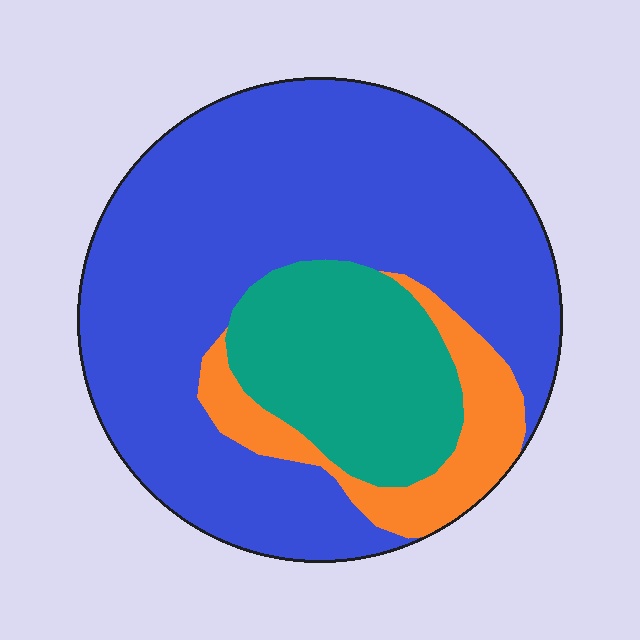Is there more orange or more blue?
Blue.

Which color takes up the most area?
Blue, at roughly 65%.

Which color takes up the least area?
Orange, at roughly 10%.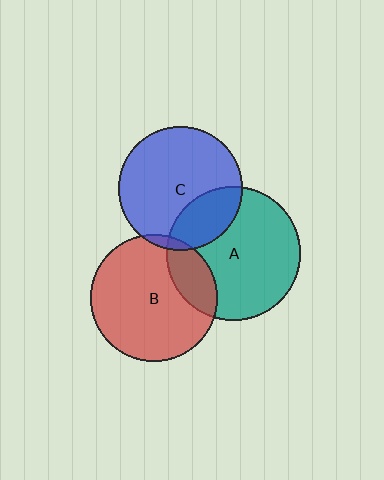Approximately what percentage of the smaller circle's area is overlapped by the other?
Approximately 20%.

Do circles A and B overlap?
Yes.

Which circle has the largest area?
Circle A (teal).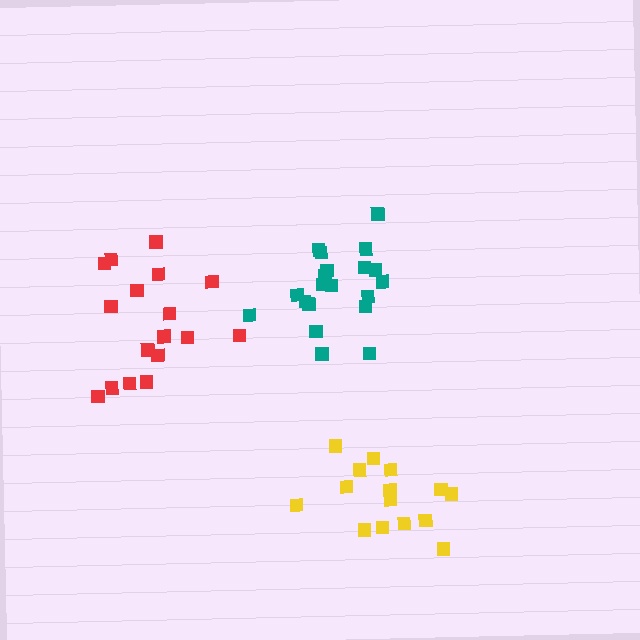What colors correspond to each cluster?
The clusters are colored: teal, yellow, red.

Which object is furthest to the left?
The red cluster is leftmost.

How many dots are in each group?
Group 1: 20 dots, Group 2: 15 dots, Group 3: 17 dots (52 total).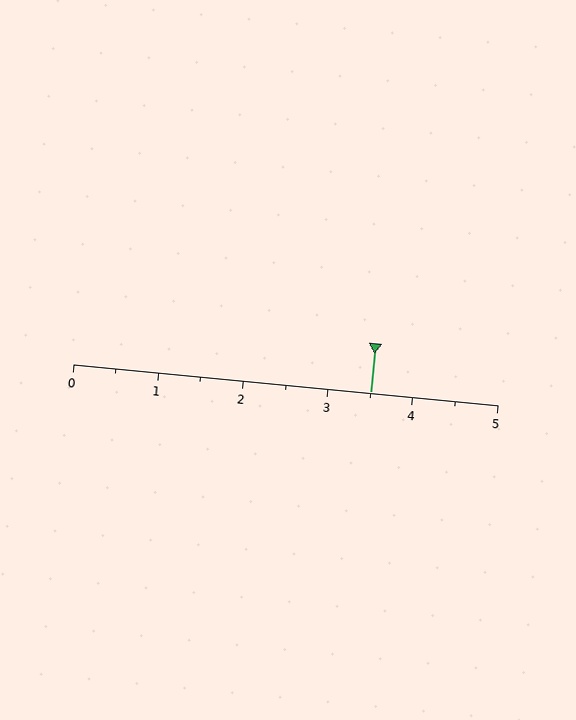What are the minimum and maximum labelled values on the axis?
The axis runs from 0 to 5.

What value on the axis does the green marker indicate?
The marker indicates approximately 3.5.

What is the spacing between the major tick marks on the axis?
The major ticks are spaced 1 apart.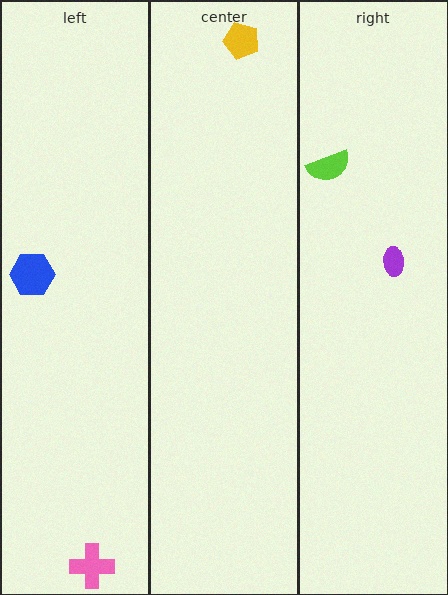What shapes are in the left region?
The pink cross, the blue hexagon.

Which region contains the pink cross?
The left region.